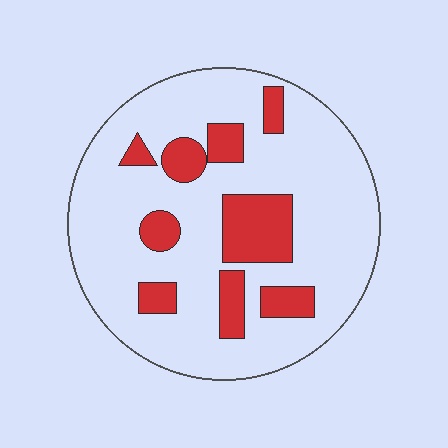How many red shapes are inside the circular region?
9.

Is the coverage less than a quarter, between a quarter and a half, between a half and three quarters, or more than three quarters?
Less than a quarter.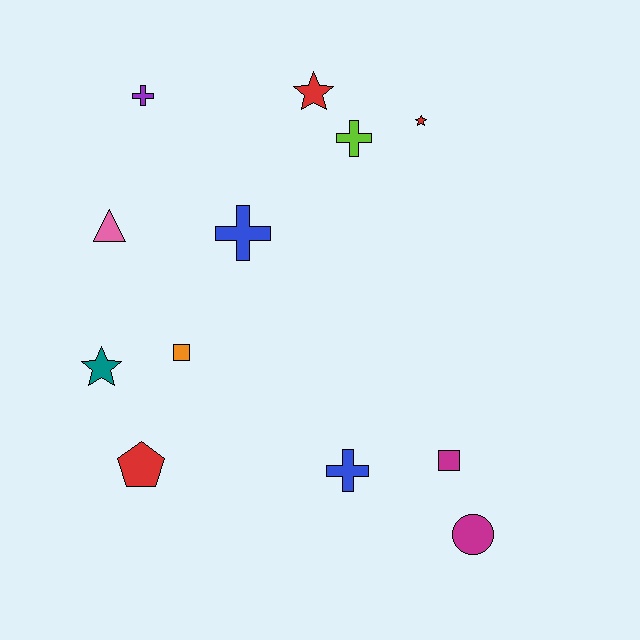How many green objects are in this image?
There are no green objects.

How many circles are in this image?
There is 1 circle.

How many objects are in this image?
There are 12 objects.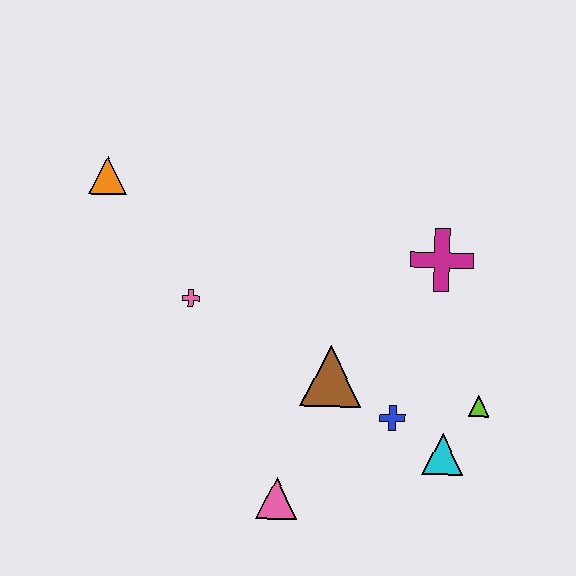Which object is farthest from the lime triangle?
The orange triangle is farthest from the lime triangle.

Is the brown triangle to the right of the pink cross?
Yes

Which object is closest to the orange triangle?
The pink cross is closest to the orange triangle.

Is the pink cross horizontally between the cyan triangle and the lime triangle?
No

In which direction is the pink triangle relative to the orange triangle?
The pink triangle is below the orange triangle.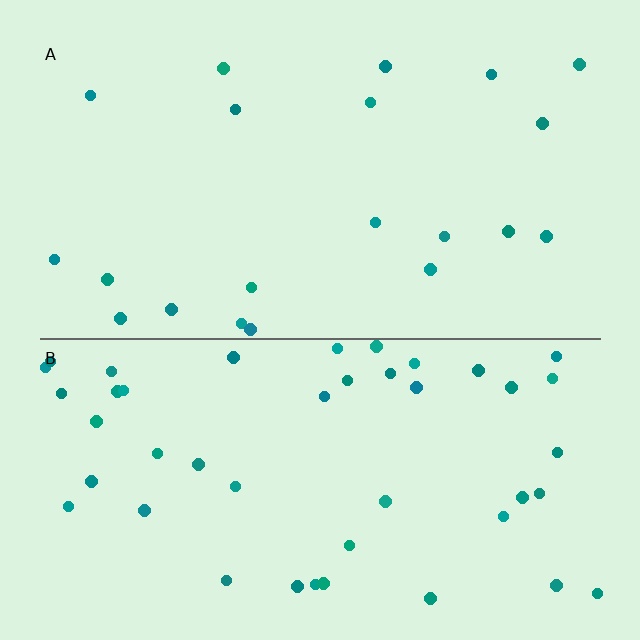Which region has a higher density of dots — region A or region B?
B (the bottom).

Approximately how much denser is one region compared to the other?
Approximately 2.2× — region B over region A.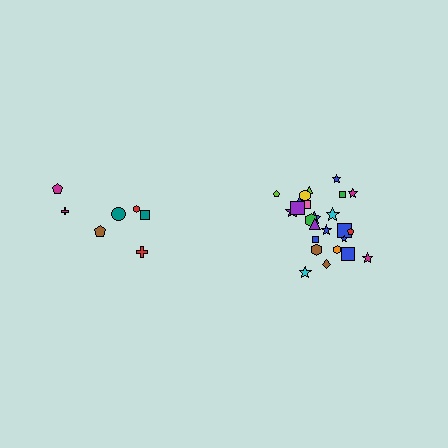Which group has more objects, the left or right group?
The right group.